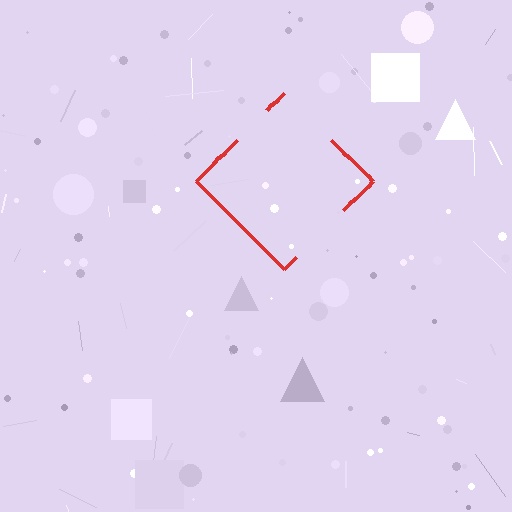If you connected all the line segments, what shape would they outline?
They would outline a diamond.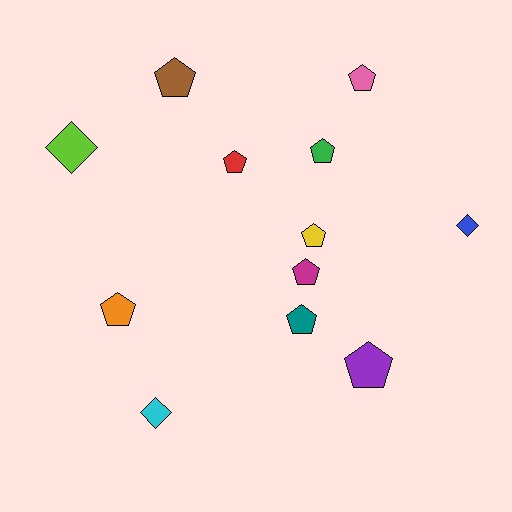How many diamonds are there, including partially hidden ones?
There are 3 diamonds.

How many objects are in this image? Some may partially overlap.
There are 12 objects.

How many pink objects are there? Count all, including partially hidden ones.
There is 1 pink object.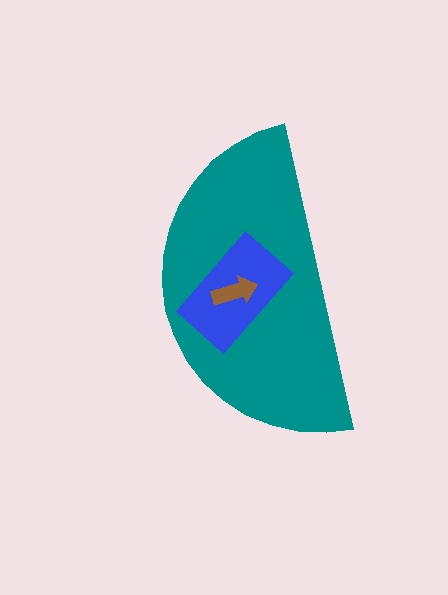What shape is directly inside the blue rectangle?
The brown arrow.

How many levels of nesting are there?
3.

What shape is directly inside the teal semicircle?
The blue rectangle.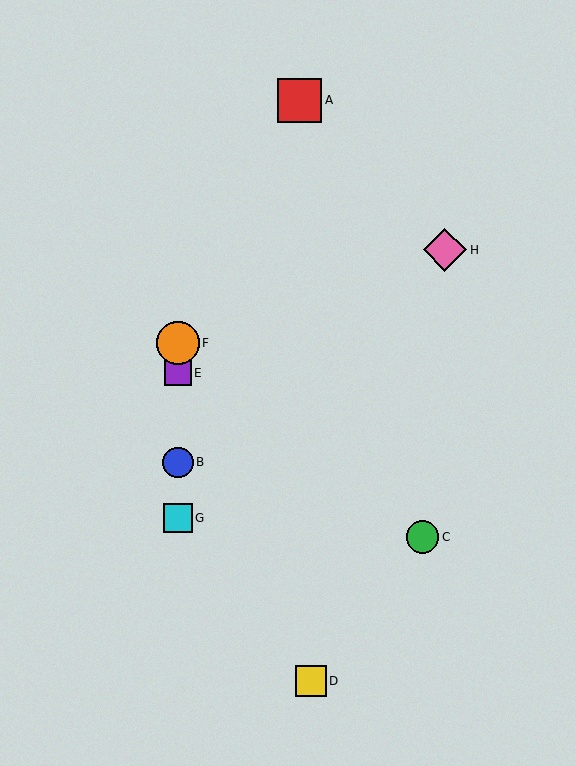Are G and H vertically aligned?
No, G is at x≈178 and H is at x≈445.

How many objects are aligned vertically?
4 objects (B, E, F, G) are aligned vertically.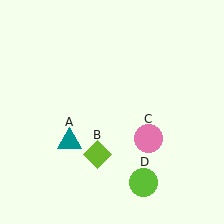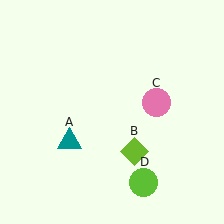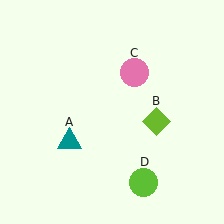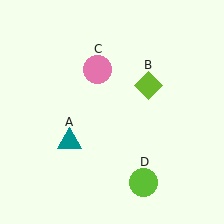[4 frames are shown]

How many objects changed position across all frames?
2 objects changed position: lime diamond (object B), pink circle (object C).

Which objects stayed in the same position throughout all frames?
Teal triangle (object A) and lime circle (object D) remained stationary.